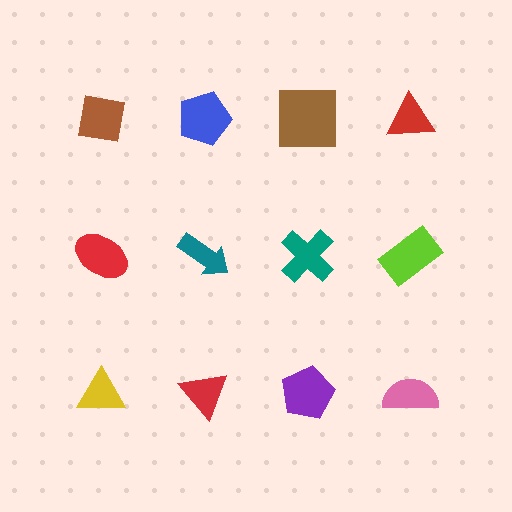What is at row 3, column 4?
A pink semicircle.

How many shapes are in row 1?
4 shapes.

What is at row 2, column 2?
A teal arrow.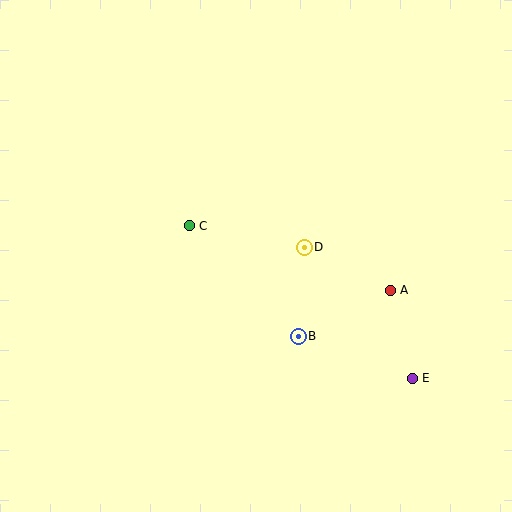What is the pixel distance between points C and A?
The distance between C and A is 211 pixels.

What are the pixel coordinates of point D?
Point D is at (304, 247).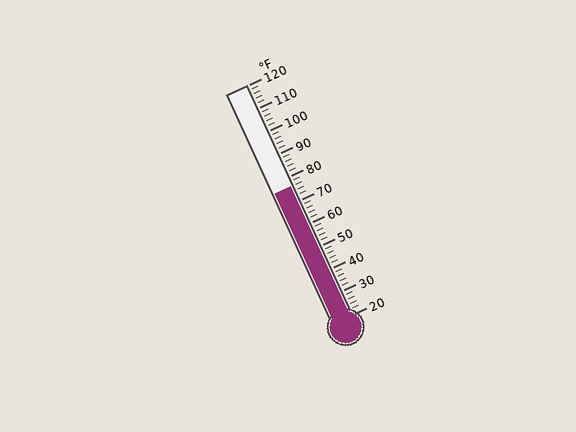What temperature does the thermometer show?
The thermometer shows approximately 76°F.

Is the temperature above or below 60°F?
The temperature is above 60°F.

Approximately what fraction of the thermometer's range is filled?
The thermometer is filled to approximately 55% of its range.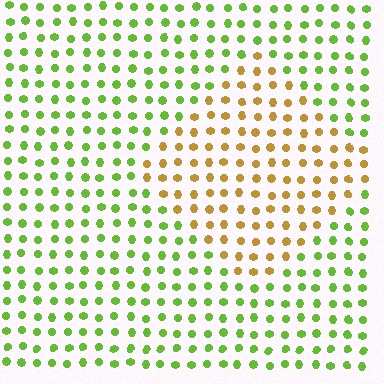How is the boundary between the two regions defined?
The boundary is defined purely by a slight shift in hue (about 57 degrees). Spacing, size, and orientation are identical on both sides.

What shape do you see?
I see a diamond.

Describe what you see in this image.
The image is filled with small lime elements in a uniform arrangement. A diamond-shaped region is visible where the elements are tinted to a slightly different hue, forming a subtle color boundary.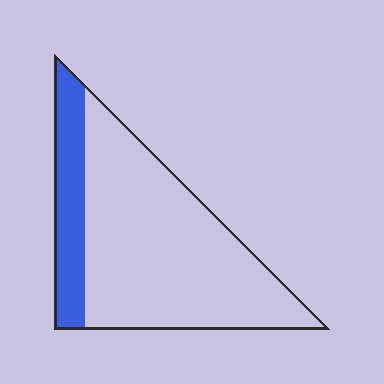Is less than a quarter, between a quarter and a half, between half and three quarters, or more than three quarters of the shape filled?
Less than a quarter.